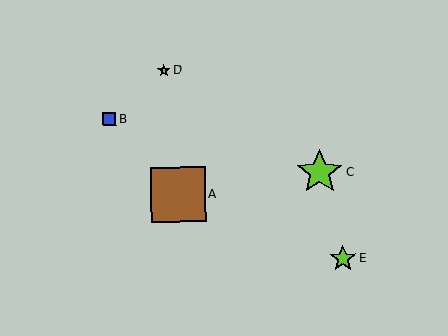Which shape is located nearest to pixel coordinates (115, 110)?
The blue square (labeled B) at (110, 120) is nearest to that location.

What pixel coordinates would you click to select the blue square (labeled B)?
Click at (110, 120) to select the blue square B.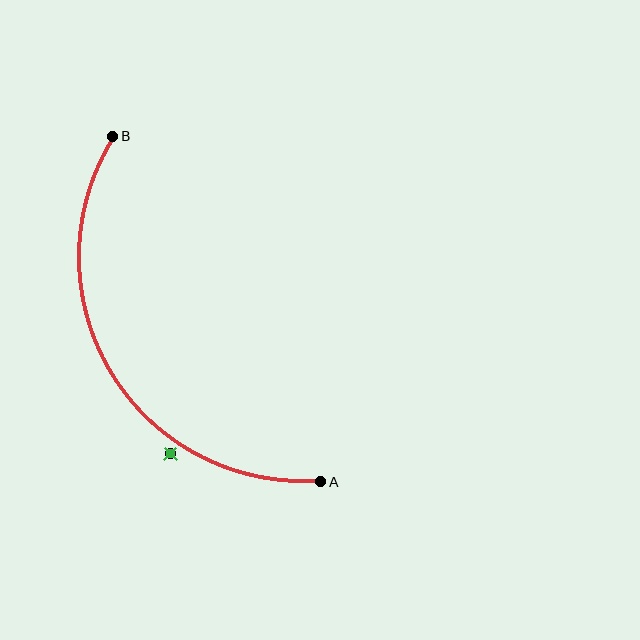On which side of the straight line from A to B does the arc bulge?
The arc bulges to the left of the straight line connecting A and B.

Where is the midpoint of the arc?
The arc midpoint is the point on the curve farthest from the straight line joining A and B. It sits to the left of that line.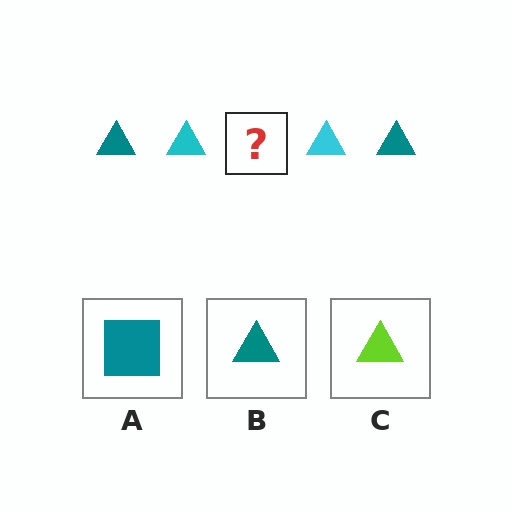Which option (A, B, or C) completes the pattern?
B.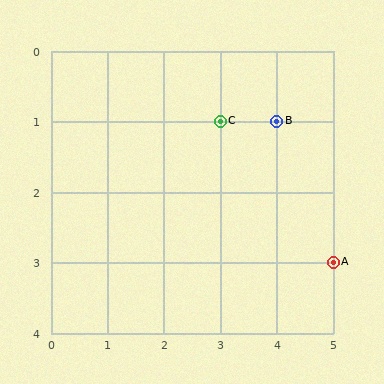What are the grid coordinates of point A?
Point A is at grid coordinates (5, 3).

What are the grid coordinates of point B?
Point B is at grid coordinates (4, 1).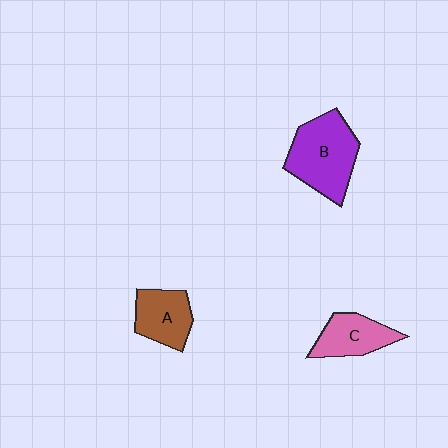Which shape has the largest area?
Shape B (purple).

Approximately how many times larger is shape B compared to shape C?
Approximately 1.6 times.